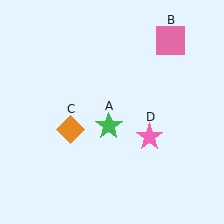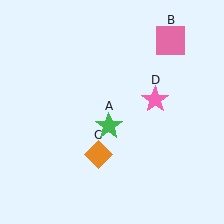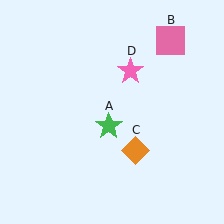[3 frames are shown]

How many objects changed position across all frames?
2 objects changed position: orange diamond (object C), pink star (object D).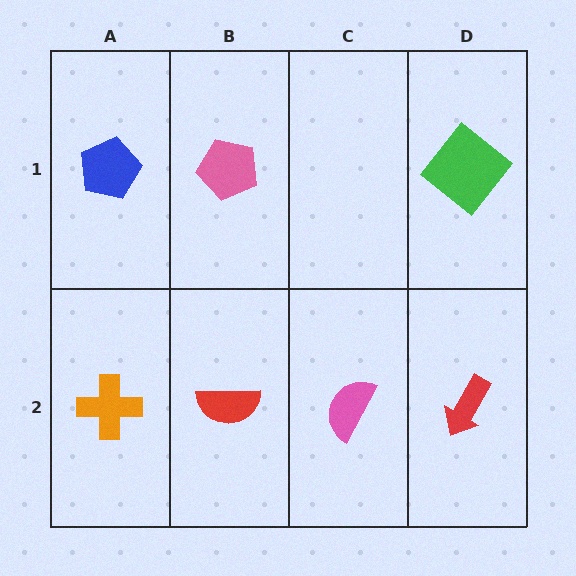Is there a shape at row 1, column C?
No, that cell is empty.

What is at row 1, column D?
A green diamond.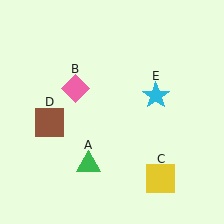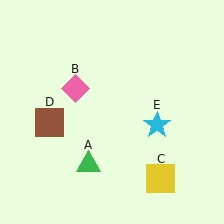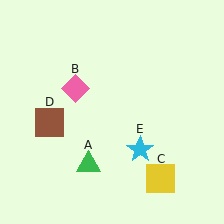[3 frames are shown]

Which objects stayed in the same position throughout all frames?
Green triangle (object A) and pink diamond (object B) and yellow square (object C) and brown square (object D) remained stationary.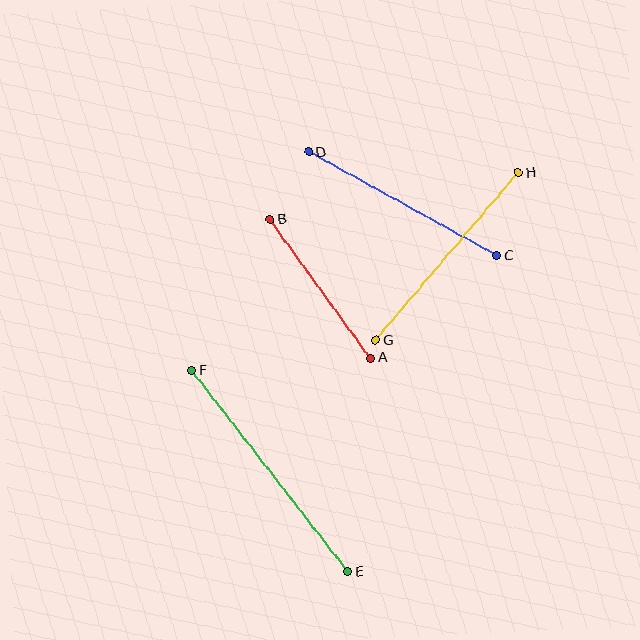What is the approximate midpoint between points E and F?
The midpoint is at approximately (270, 471) pixels.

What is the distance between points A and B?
The distance is approximately 171 pixels.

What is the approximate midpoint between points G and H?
The midpoint is at approximately (447, 257) pixels.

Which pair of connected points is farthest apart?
Points E and F are farthest apart.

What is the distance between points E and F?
The distance is approximately 255 pixels.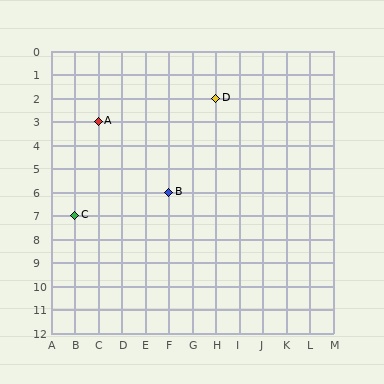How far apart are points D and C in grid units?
Points D and C are 6 columns and 5 rows apart (about 7.8 grid units diagonally).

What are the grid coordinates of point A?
Point A is at grid coordinates (C, 3).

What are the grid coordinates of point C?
Point C is at grid coordinates (B, 7).